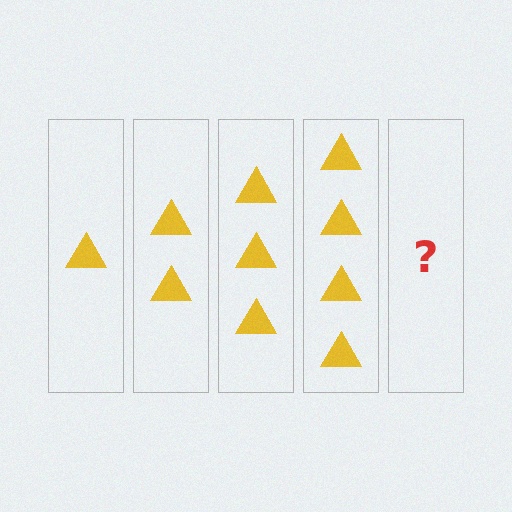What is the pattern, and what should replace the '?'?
The pattern is that each step adds one more triangle. The '?' should be 5 triangles.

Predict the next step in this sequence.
The next step is 5 triangles.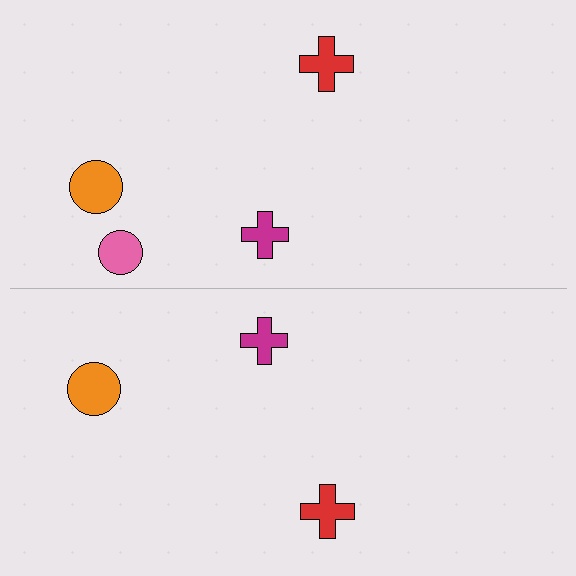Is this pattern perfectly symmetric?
No, the pattern is not perfectly symmetric. A pink circle is missing from the bottom side.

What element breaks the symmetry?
A pink circle is missing from the bottom side.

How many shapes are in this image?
There are 7 shapes in this image.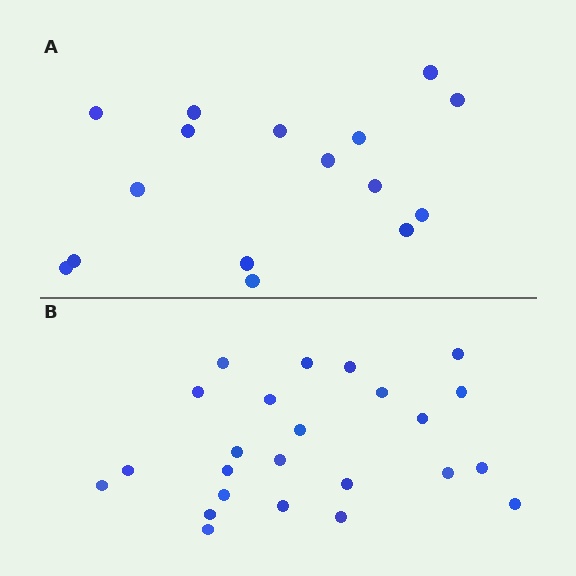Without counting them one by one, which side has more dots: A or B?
Region B (the bottom region) has more dots.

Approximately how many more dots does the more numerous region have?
Region B has roughly 8 or so more dots than region A.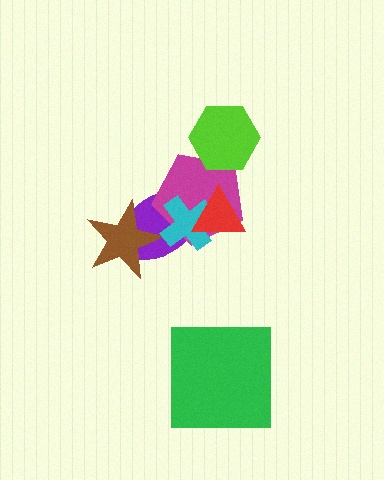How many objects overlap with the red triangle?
3 objects overlap with the red triangle.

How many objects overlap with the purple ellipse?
4 objects overlap with the purple ellipse.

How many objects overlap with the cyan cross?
3 objects overlap with the cyan cross.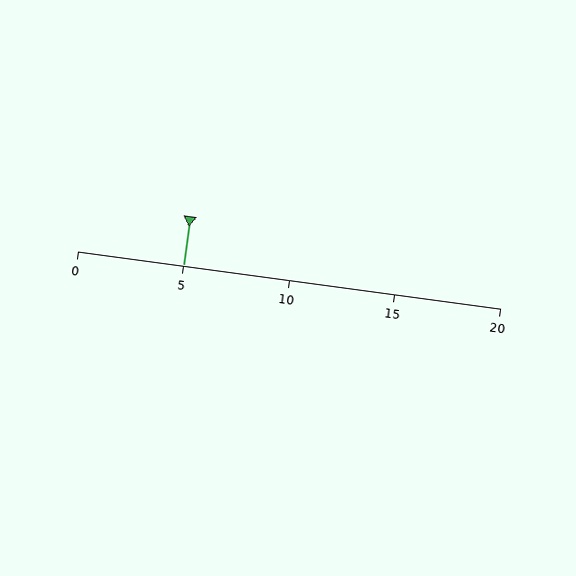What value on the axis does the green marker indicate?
The marker indicates approximately 5.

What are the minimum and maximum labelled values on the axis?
The axis runs from 0 to 20.